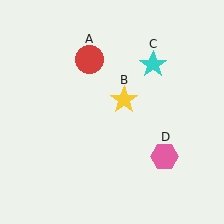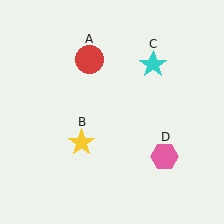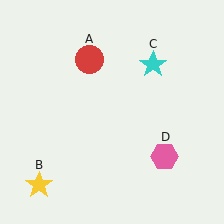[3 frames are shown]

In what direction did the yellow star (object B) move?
The yellow star (object B) moved down and to the left.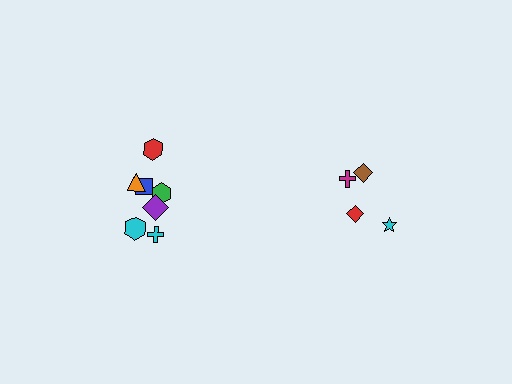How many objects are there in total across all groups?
There are 11 objects.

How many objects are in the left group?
There are 7 objects.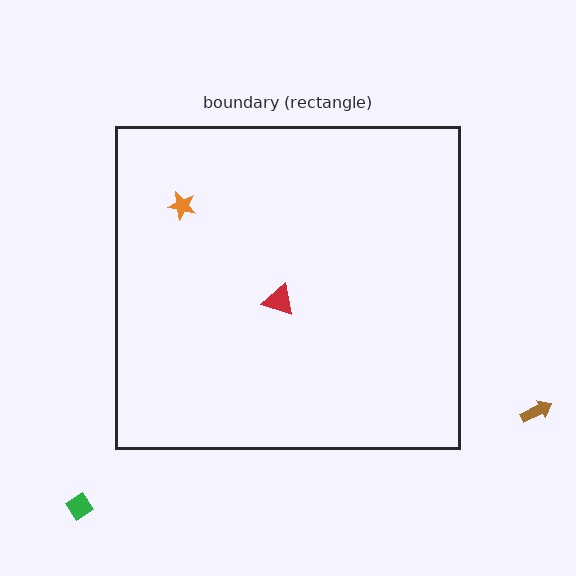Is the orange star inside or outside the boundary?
Inside.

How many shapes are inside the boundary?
2 inside, 2 outside.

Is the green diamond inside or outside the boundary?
Outside.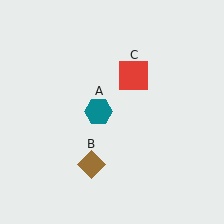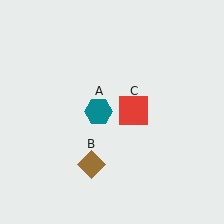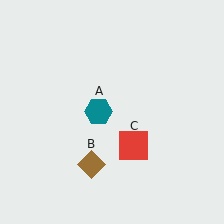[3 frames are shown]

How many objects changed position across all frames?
1 object changed position: red square (object C).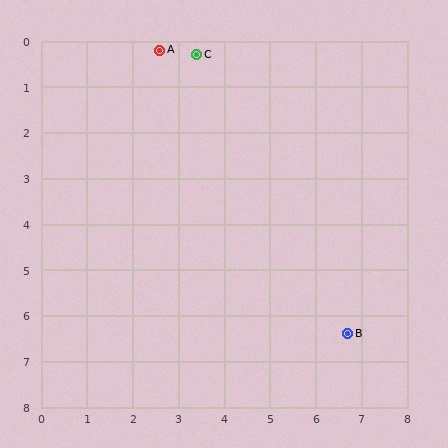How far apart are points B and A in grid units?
Points B and A are about 7.4 grid units apart.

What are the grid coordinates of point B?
Point B is at approximately (6.7, 6.4).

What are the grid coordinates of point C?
Point C is at approximately (3.4, 0.3).